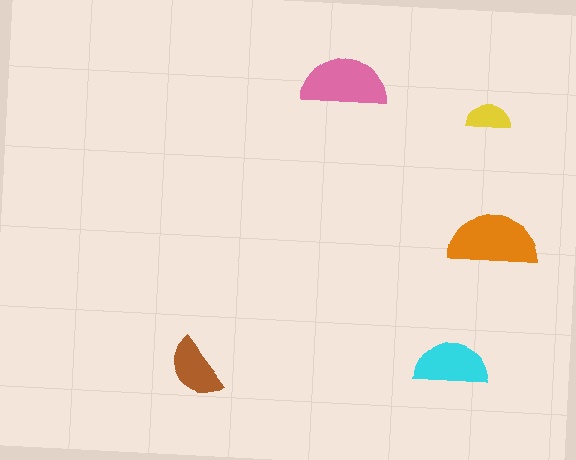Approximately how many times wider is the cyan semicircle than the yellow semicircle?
About 1.5 times wider.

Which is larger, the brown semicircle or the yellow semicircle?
The brown one.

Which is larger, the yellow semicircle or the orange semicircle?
The orange one.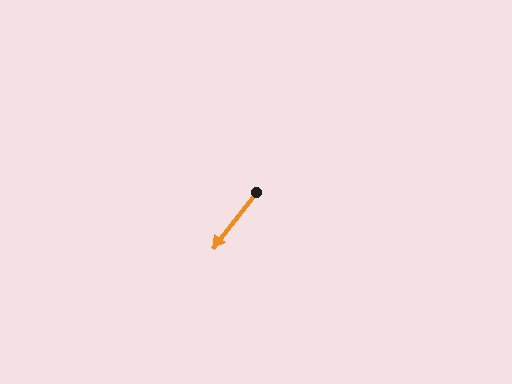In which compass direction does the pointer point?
Southwest.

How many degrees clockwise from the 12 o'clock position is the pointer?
Approximately 218 degrees.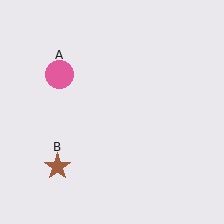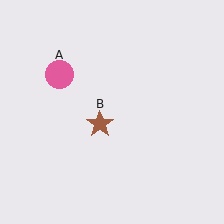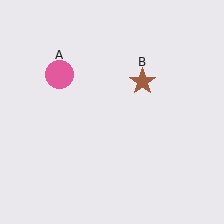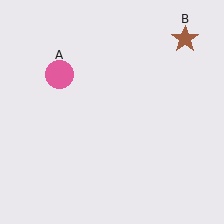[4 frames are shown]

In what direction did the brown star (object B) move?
The brown star (object B) moved up and to the right.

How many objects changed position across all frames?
1 object changed position: brown star (object B).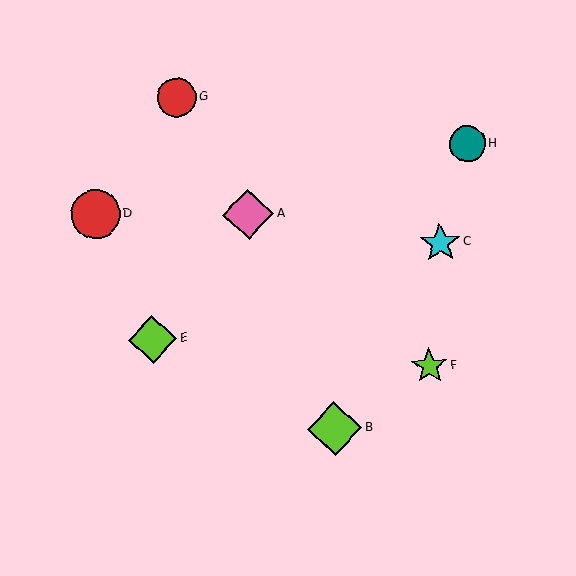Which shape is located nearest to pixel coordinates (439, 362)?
The lime star (labeled F) at (429, 366) is nearest to that location.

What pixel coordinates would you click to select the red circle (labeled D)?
Click at (96, 214) to select the red circle D.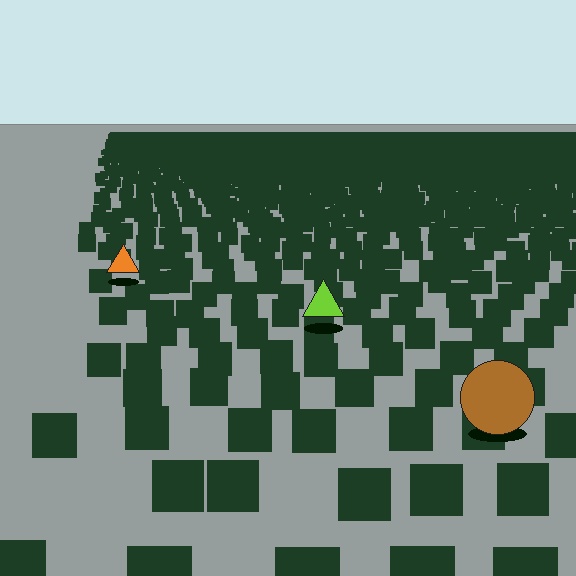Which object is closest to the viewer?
The brown circle is closest. The texture marks near it are larger and more spread out.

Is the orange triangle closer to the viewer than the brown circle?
No. The brown circle is closer — you can tell from the texture gradient: the ground texture is coarser near it.